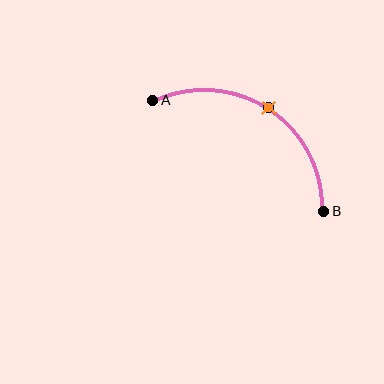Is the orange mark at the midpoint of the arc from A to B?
Yes. The orange mark lies on the arc at equal arc-length from both A and B — it is the arc midpoint.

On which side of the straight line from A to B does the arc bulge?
The arc bulges above the straight line connecting A and B.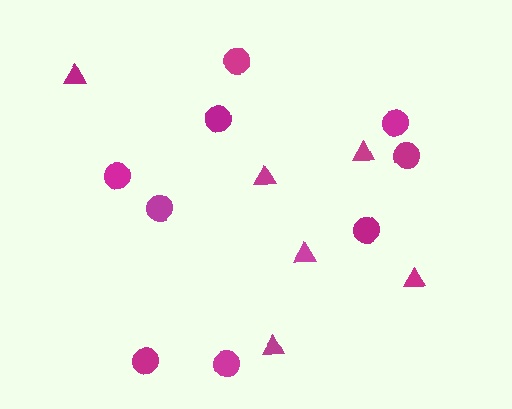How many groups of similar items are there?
There are 2 groups: one group of triangles (6) and one group of circles (9).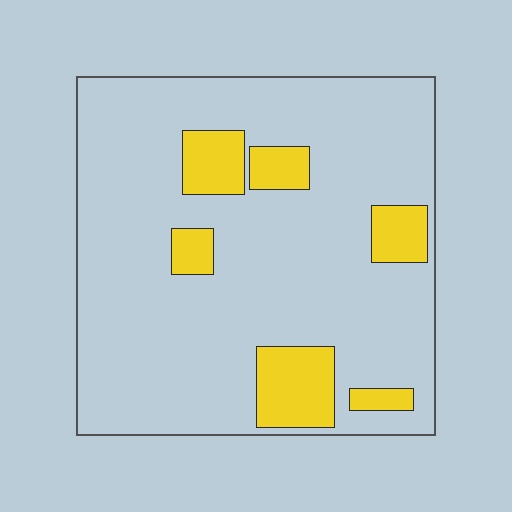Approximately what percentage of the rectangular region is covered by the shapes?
Approximately 15%.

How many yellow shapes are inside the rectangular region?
6.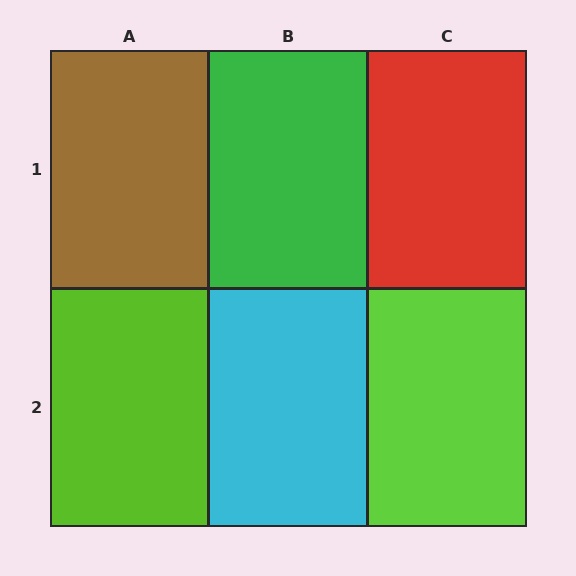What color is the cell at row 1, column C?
Red.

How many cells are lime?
2 cells are lime.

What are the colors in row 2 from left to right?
Lime, cyan, lime.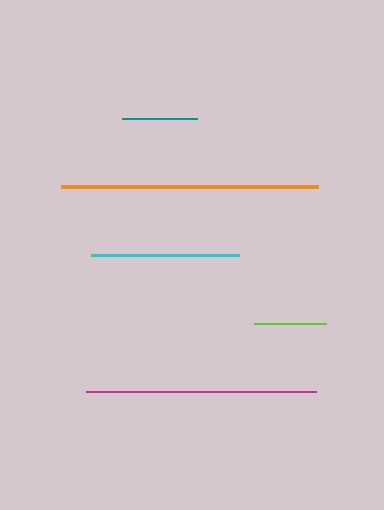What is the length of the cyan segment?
The cyan segment is approximately 147 pixels long.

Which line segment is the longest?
The orange line is the longest at approximately 258 pixels.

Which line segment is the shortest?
The lime line is the shortest at approximately 71 pixels.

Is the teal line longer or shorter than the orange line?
The orange line is longer than the teal line.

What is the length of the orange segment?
The orange segment is approximately 258 pixels long.